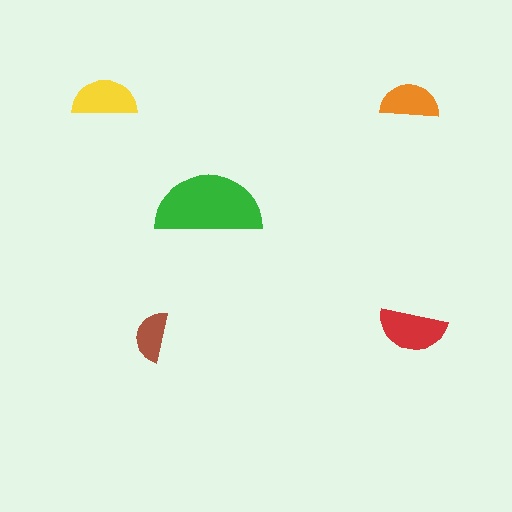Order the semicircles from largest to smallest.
the green one, the red one, the yellow one, the orange one, the brown one.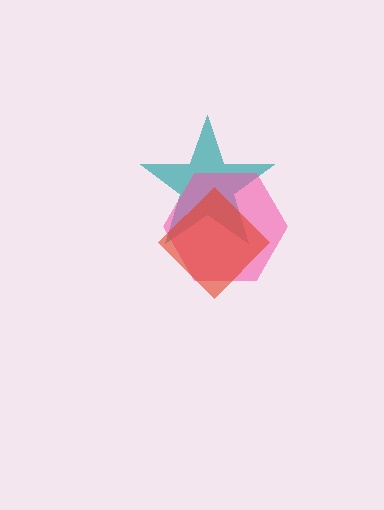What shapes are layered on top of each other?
The layered shapes are: a teal star, a pink hexagon, a red diamond.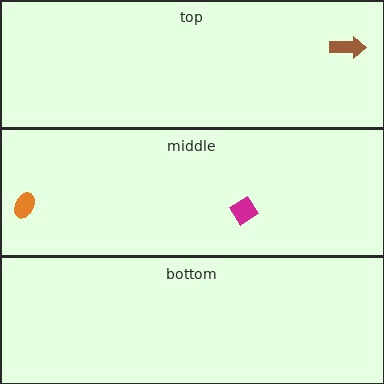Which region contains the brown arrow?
The top region.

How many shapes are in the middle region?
2.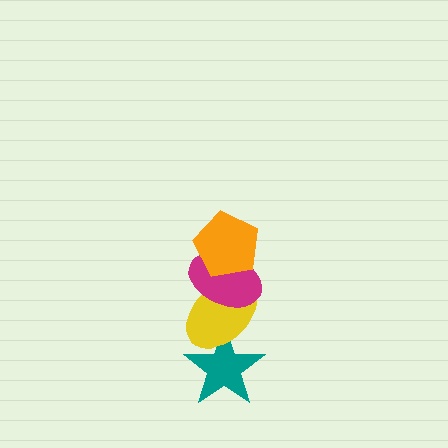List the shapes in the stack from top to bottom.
From top to bottom: the orange pentagon, the magenta ellipse, the yellow ellipse, the teal star.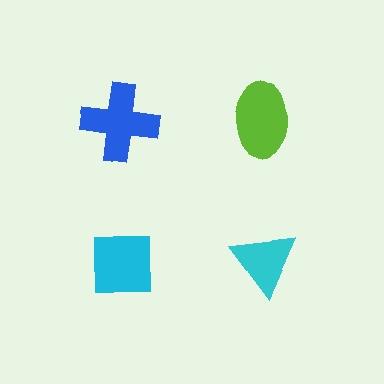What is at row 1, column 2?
A lime ellipse.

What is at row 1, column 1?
A blue cross.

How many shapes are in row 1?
2 shapes.